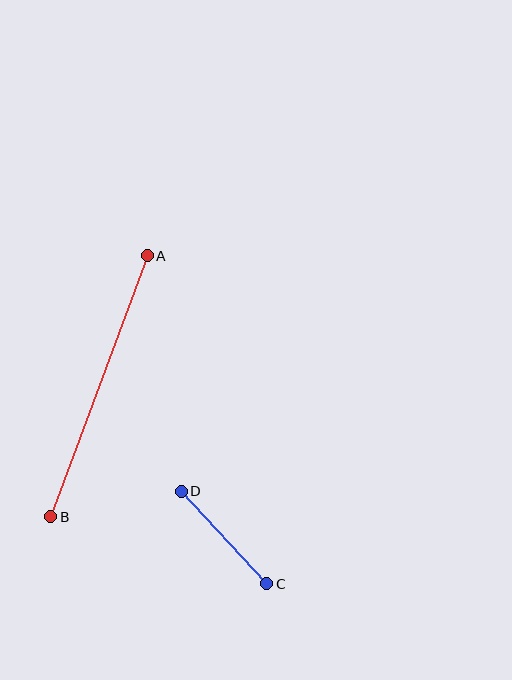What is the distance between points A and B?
The distance is approximately 278 pixels.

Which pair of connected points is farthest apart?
Points A and B are farthest apart.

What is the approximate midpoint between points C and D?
The midpoint is at approximately (224, 538) pixels.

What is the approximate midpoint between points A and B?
The midpoint is at approximately (99, 386) pixels.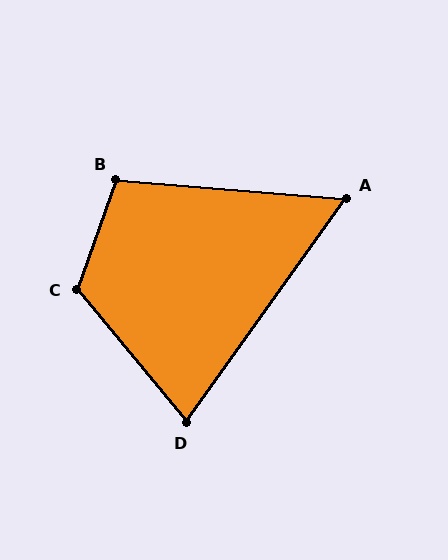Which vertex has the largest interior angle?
C, at approximately 121 degrees.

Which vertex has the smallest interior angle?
A, at approximately 59 degrees.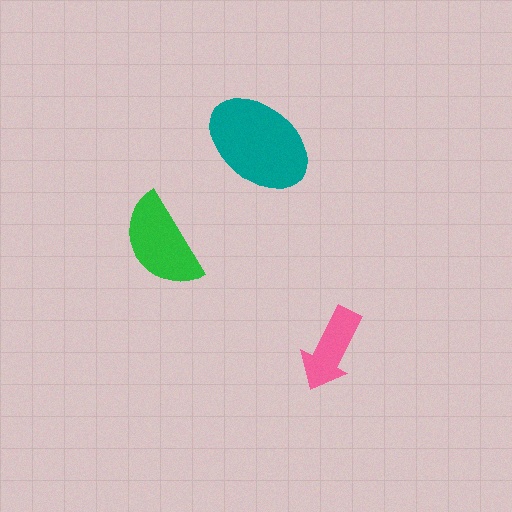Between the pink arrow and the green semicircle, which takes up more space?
The green semicircle.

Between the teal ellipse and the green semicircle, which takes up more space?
The teal ellipse.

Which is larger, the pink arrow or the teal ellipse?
The teal ellipse.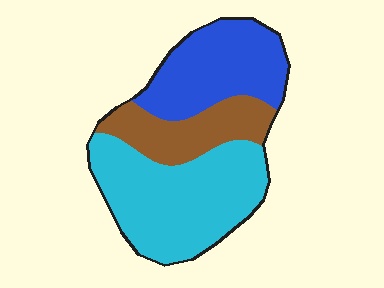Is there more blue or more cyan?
Cyan.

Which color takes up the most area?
Cyan, at roughly 45%.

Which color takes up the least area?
Brown, at roughly 20%.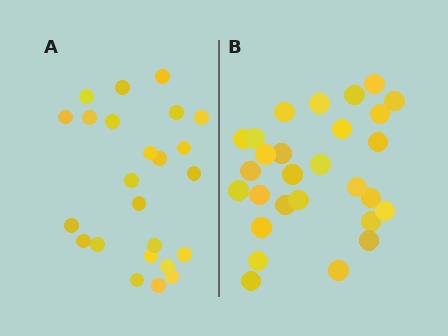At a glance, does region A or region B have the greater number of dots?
Region B (the right region) has more dots.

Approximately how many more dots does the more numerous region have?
Region B has about 4 more dots than region A.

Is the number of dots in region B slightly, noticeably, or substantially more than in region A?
Region B has only slightly more — the two regions are fairly close. The ratio is roughly 1.2 to 1.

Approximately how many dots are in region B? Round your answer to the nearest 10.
About 30 dots. (The exact count is 28, which rounds to 30.)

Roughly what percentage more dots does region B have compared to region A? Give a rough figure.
About 15% more.